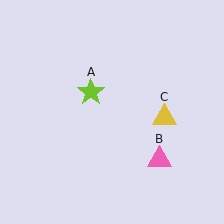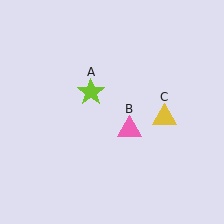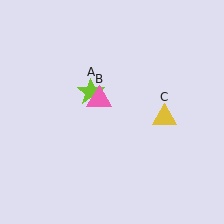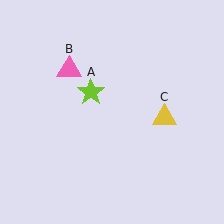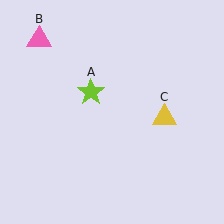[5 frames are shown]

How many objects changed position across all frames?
1 object changed position: pink triangle (object B).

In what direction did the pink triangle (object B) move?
The pink triangle (object B) moved up and to the left.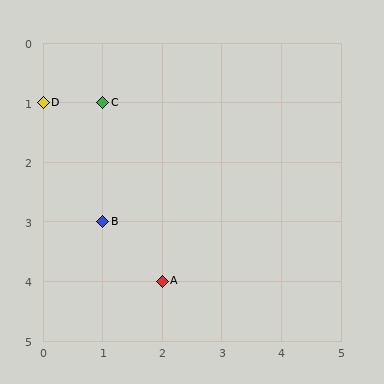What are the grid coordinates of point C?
Point C is at grid coordinates (1, 1).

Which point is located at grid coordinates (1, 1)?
Point C is at (1, 1).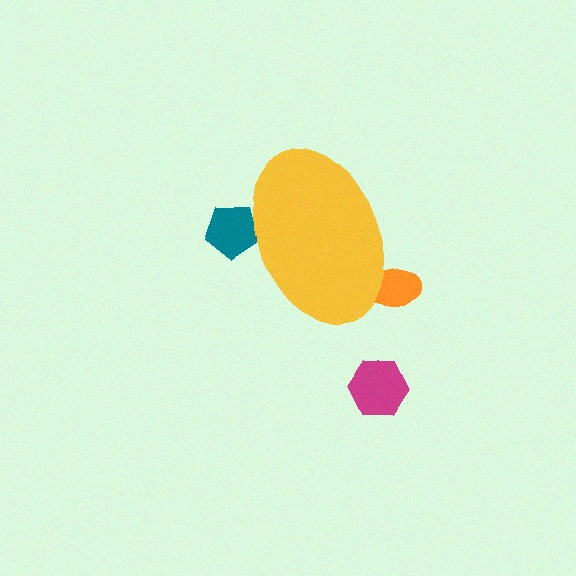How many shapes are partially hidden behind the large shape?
2 shapes are partially hidden.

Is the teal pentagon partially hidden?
Yes, the teal pentagon is partially hidden behind the yellow ellipse.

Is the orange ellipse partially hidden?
Yes, the orange ellipse is partially hidden behind the yellow ellipse.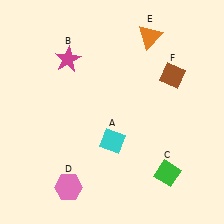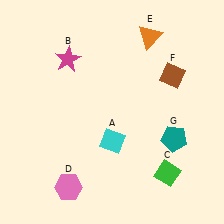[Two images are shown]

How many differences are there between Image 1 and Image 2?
There is 1 difference between the two images.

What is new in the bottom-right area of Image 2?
A teal pentagon (G) was added in the bottom-right area of Image 2.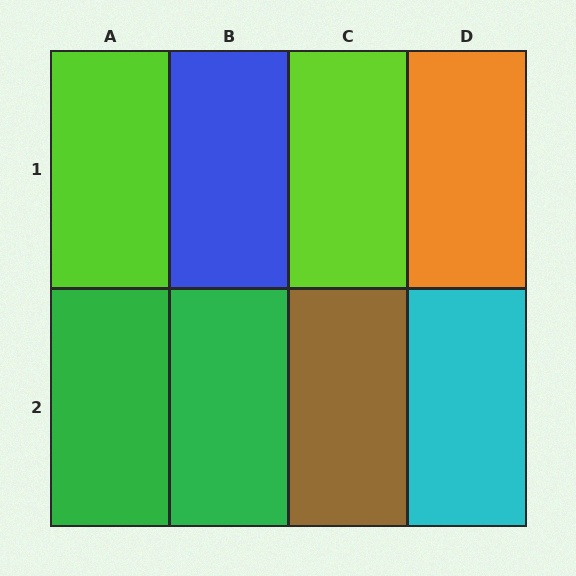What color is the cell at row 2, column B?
Green.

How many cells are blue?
1 cell is blue.